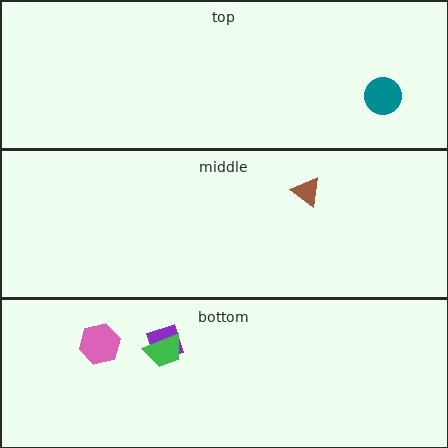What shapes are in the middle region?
The brown triangle.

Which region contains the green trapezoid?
The bottom region.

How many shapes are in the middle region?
1.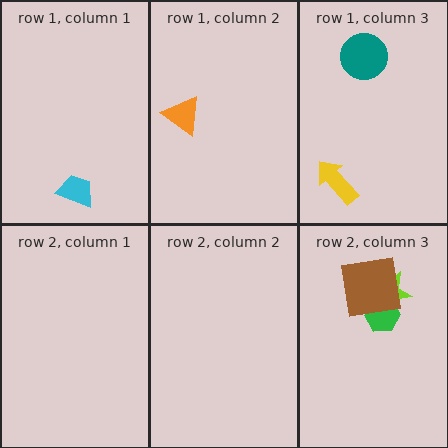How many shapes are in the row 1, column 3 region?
2.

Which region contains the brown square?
The row 2, column 3 region.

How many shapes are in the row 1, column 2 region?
1.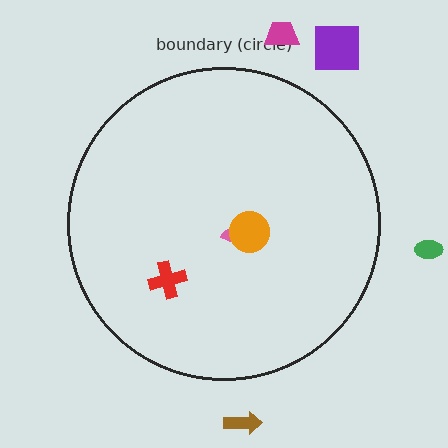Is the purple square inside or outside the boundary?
Outside.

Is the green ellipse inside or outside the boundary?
Outside.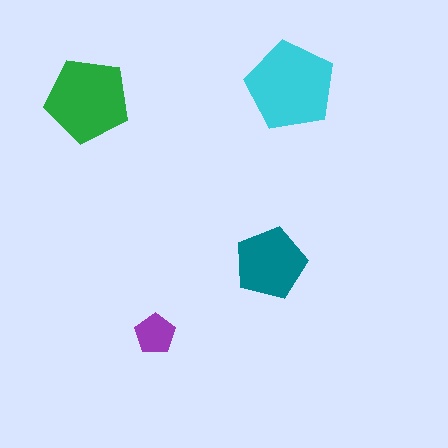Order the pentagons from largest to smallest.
the cyan one, the green one, the teal one, the purple one.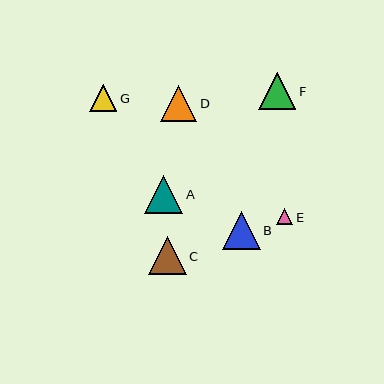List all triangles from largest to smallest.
From largest to smallest: B, C, A, F, D, G, E.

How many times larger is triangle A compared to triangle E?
Triangle A is approximately 2.3 times the size of triangle E.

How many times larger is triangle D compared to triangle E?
Triangle D is approximately 2.2 times the size of triangle E.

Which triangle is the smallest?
Triangle E is the smallest with a size of approximately 16 pixels.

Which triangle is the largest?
Triangle B is the largest with a size of approximately 38 pixels.